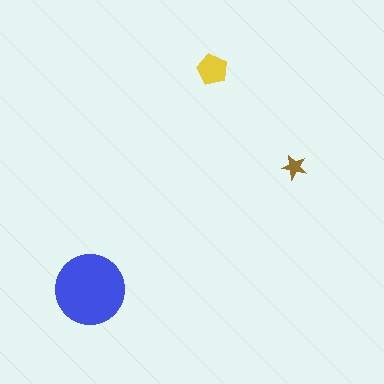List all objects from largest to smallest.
The blue circle, the yellow pentagon, the brown star.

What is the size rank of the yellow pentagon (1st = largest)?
2nd.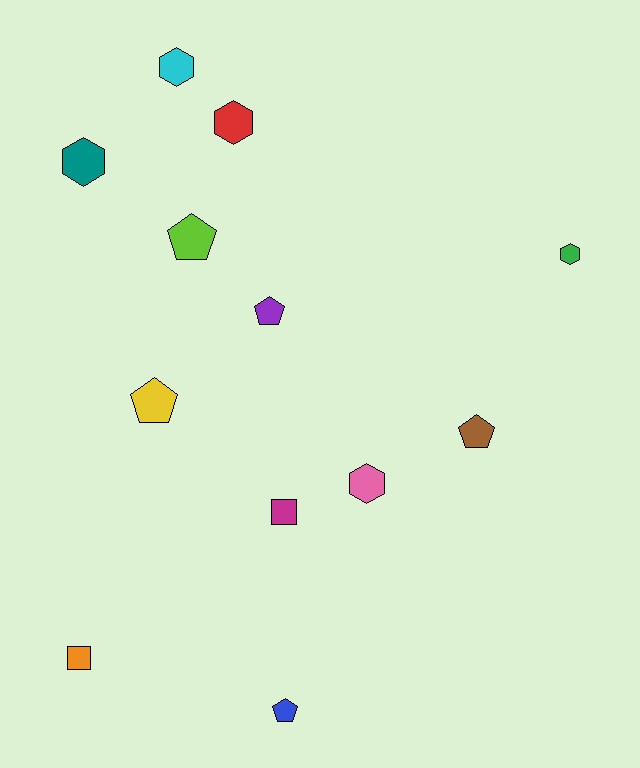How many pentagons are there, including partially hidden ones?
There are 5 pentagons.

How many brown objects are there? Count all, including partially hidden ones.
There is 1 brown object.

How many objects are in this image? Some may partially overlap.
There are 12 objects.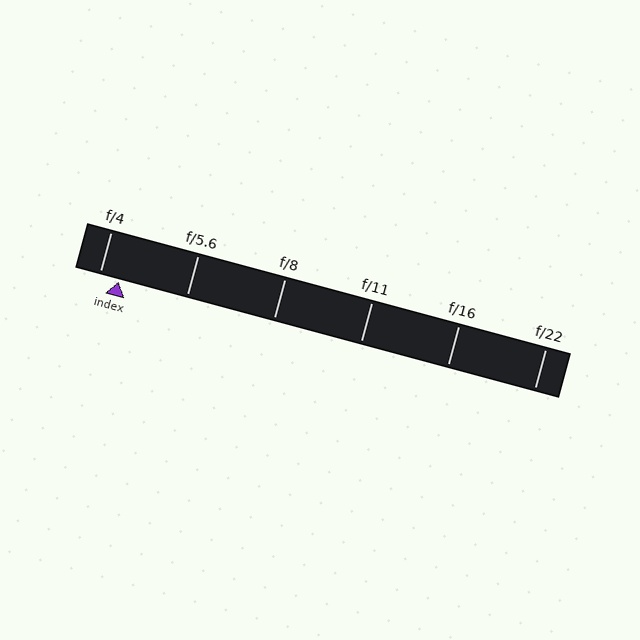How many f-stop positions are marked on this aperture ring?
There are 6 f-stop positions marked.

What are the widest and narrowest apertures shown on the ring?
The widest aperture shown is f/4 and the narrowest is f/22.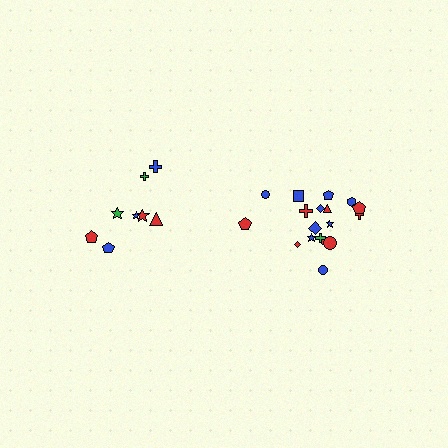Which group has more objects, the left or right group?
The right group.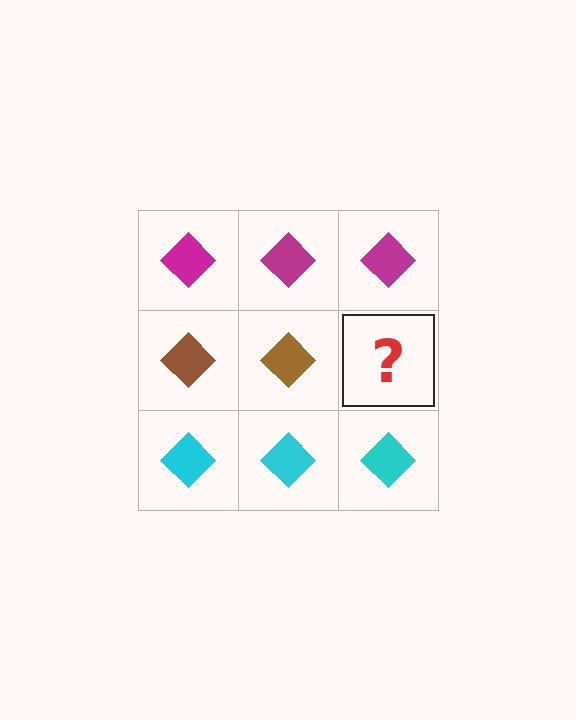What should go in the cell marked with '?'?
The missing cell should contain a brown diamond.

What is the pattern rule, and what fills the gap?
The rule is that each row has a consistent color. The gap should be filled with a brown diamond.